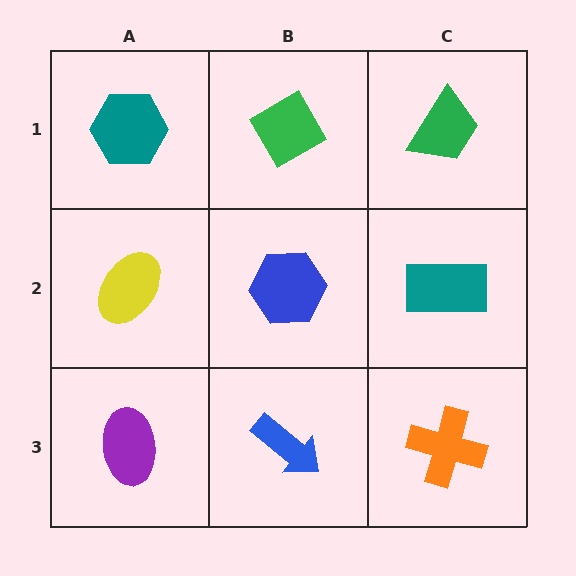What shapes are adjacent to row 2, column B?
A green diamond (row 1, column B), a blue arrow (row 3, column B), a yellow ellipse (row 2, column A), a teal rectangle (row 2, column C).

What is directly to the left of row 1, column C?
A green diamond.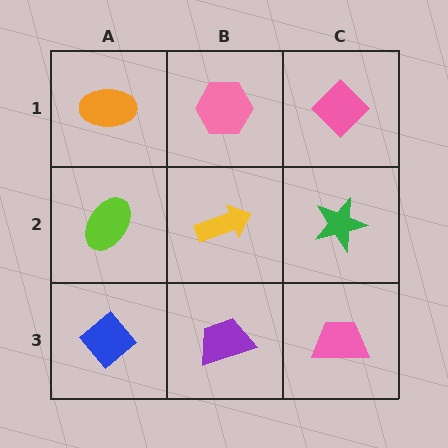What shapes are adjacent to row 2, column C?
A pink diamond (row 1, column C), a pink trapezoid (row 3, column C), a yellow arrow (row 2, column B).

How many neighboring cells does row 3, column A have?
2.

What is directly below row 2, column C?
A pink trapezoid.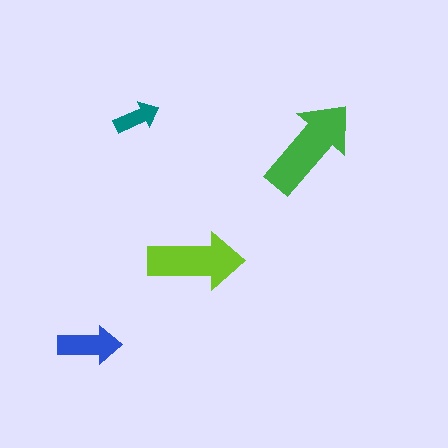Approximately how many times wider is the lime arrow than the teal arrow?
About 2 times wider.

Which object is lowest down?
The blue arrow is bottommost.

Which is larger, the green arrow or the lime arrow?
The green one.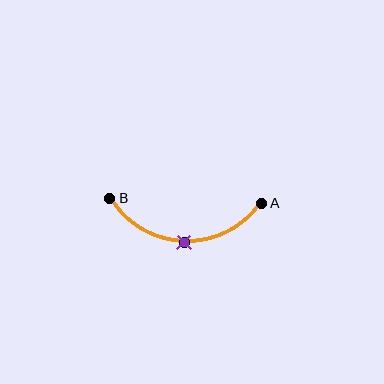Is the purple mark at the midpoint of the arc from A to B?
Yes. The purple mark lies on the arc at equal arc-length from both A and B — it is the arc midpoint.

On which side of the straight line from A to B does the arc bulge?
The arc bulges below the straight line connecting A and B.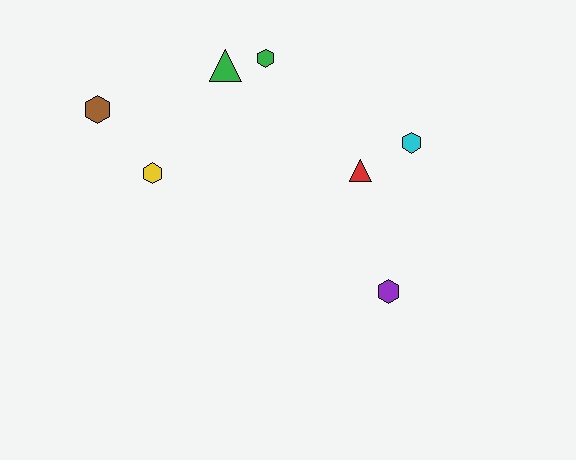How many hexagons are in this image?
There are 5 hexagons.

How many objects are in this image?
There are 7 objects.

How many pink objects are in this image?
There are no pink objects.